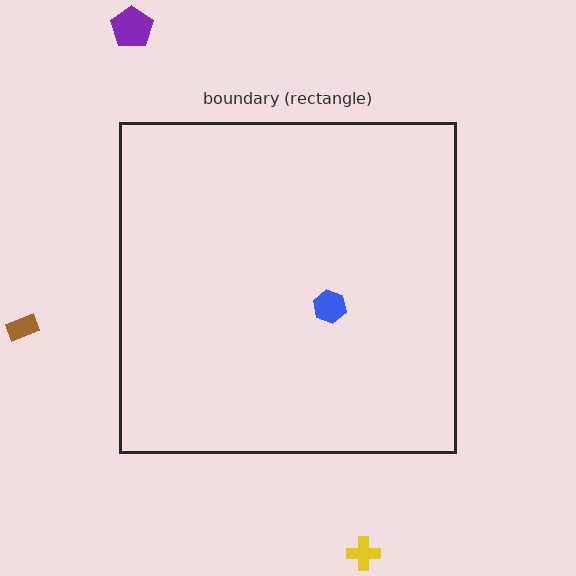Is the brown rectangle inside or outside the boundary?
Outside.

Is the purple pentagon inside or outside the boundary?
Outside.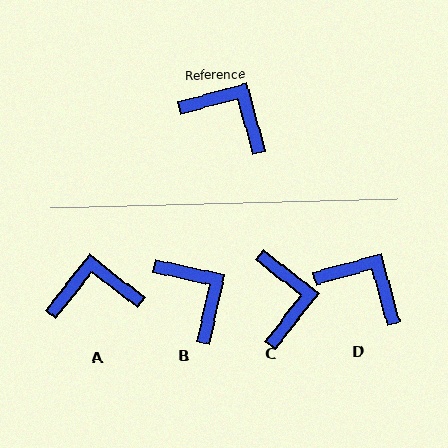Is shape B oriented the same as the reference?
No, it is off by about 28 degrees.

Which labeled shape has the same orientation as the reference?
D.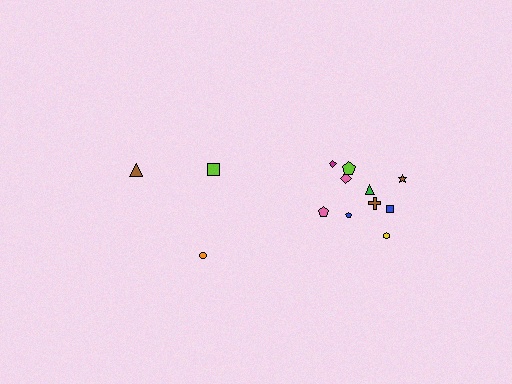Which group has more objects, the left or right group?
The right group.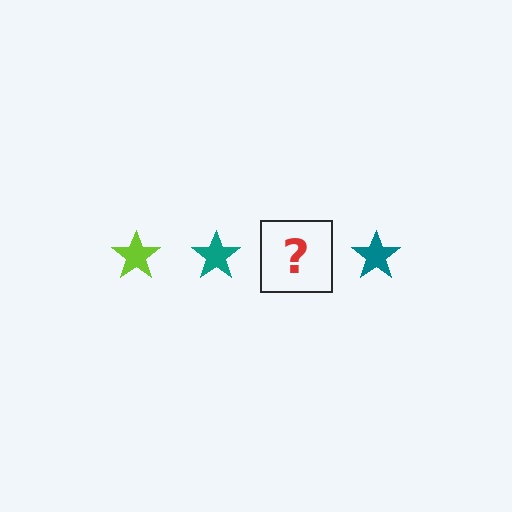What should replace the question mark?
The question mark should be replaced with a lime star.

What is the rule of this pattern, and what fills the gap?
The rule is that the pattern cycles through lime, teal stars. The gap should be filled with a lime star.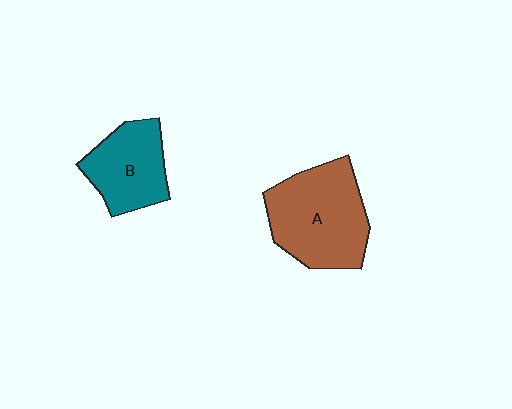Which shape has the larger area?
Shape A (brown).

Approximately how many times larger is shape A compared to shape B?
Approximately 1.5 times.